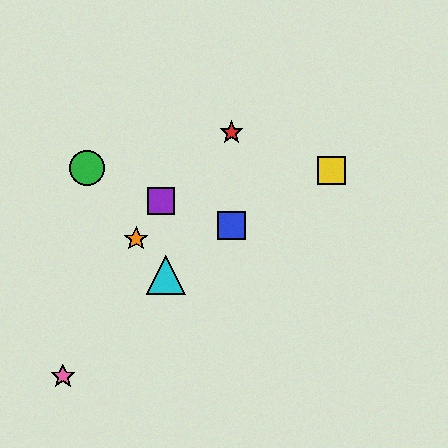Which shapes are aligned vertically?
The red star, the blue square are aligned vertically.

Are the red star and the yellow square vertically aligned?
No, the red star is at x≈232 and the yellow square is at x≈332.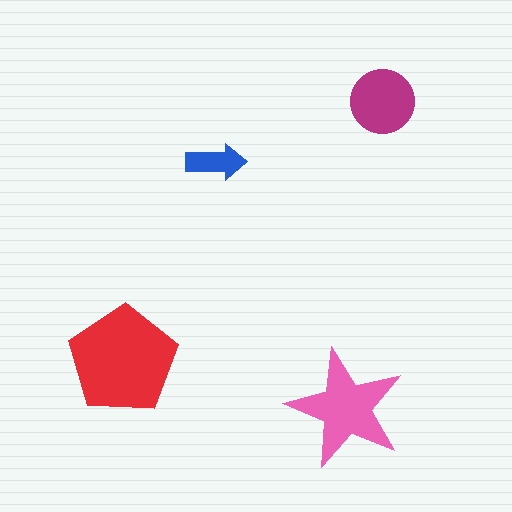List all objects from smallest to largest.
The blue arrow, the magenta circle, the pink star, the red pentagon.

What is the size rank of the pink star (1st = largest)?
2nd.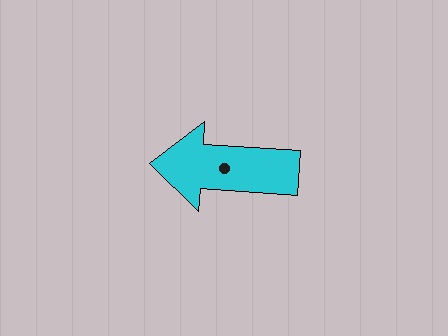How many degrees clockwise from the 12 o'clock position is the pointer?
Approximately 274 degrees.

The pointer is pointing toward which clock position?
Roughly 9 o'clock.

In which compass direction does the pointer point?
West.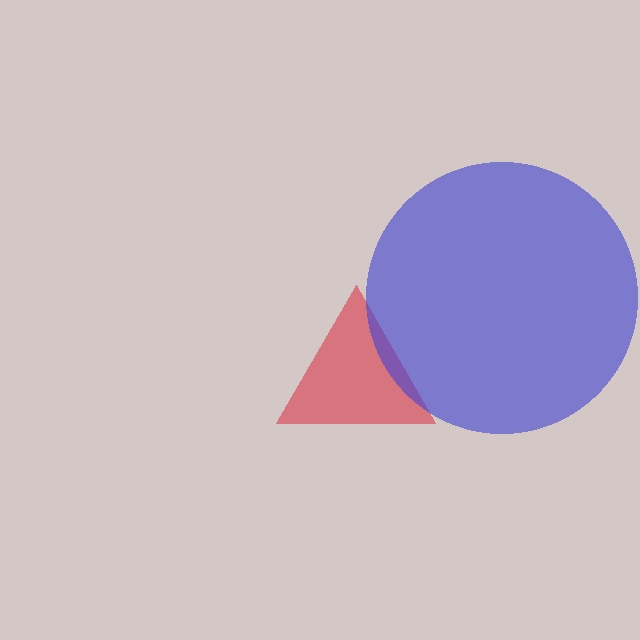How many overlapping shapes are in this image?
There are 2 overlapping shapes in the image.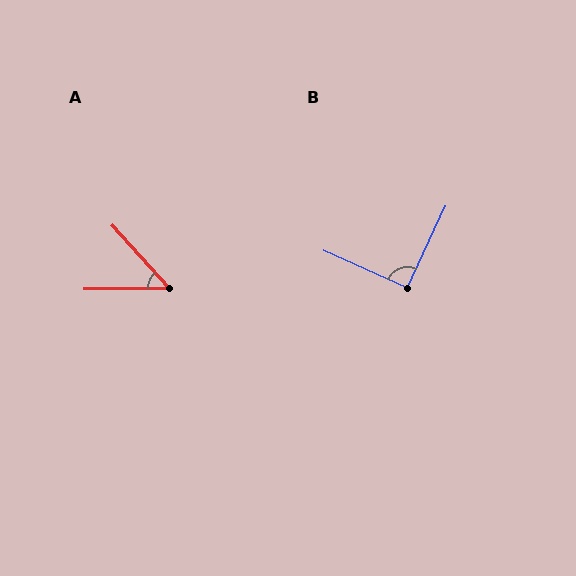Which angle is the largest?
B, at approximately 91 degrees.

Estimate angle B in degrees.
Approximately 91 degrees.